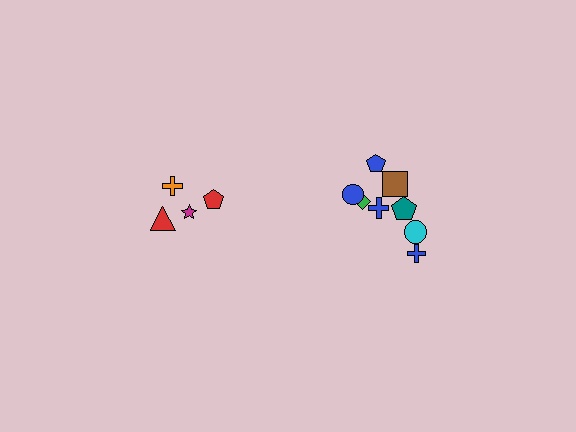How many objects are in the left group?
There are 4 objects.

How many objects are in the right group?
There are 8 objects.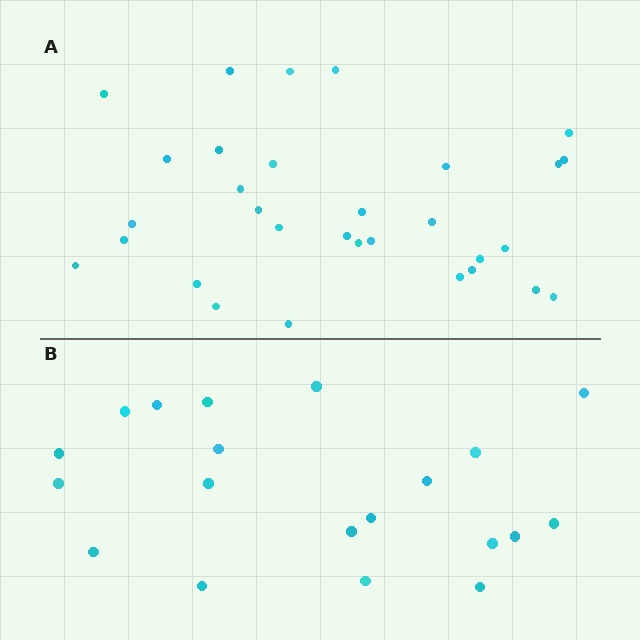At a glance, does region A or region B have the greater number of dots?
Region A (the top region) has more dots.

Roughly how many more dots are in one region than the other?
Region A has roughly 12 or so more dots than region B.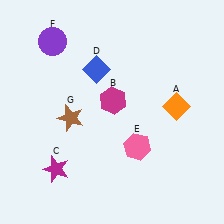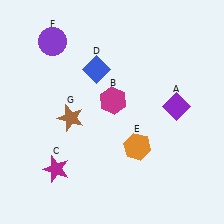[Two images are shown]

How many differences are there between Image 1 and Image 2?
There are 2 differences between the two images.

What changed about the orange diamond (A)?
In Image 1, A is orange. In Image 2, it changed to purple.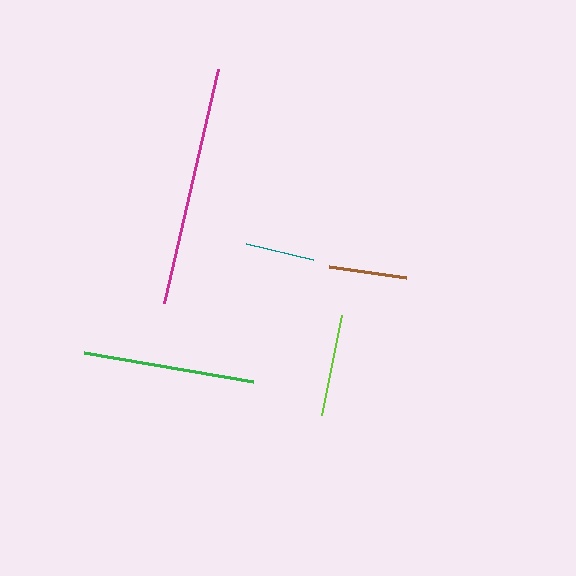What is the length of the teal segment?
The teal segment is approximately 68 pixels long.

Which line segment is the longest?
The magenta line is the longest at approximately 239 pixels.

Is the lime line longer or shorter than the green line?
The green line is longer than the lime line.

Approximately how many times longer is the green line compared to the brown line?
The green line is approximately 2.2 times the length of the brown line.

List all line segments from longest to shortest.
From longest to shortest: magenta, green, lime, brown, teal.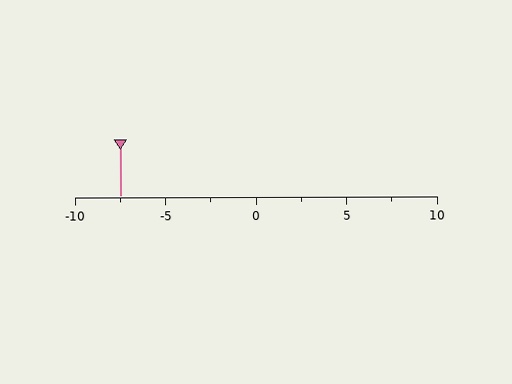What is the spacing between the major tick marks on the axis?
The major ticks are spaced 5 apart.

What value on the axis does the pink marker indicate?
The marker indicates approximately -7.5.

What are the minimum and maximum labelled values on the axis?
The axis runs from -10 to 10.